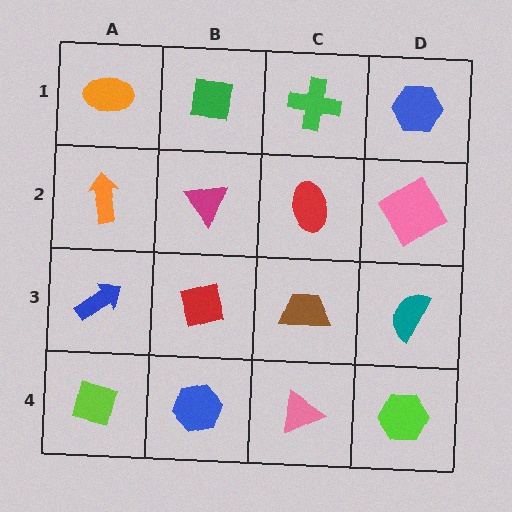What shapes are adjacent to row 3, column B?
A magenta triangle (row 2, column B), a blue hexagon (row 4, column B), a blue arrow (row 3, column A), a brown trapezoid (row 3, column C).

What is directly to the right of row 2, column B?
A red ellipse.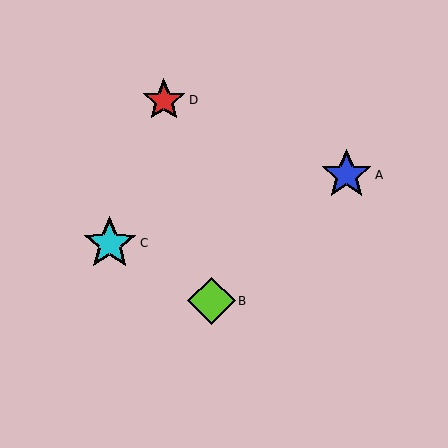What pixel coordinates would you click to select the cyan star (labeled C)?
Click at (110, 243) to select the cyan star C.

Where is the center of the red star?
The center of the red star is at (164, 100).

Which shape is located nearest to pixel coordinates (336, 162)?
The blue star (labeled A) at (346, 175) is nearest to that location.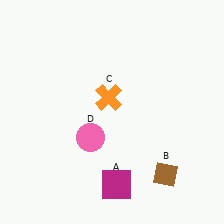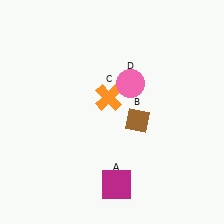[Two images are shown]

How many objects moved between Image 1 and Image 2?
2 objects moved between the two images.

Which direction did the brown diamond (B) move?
The brown diamond (B) moved up.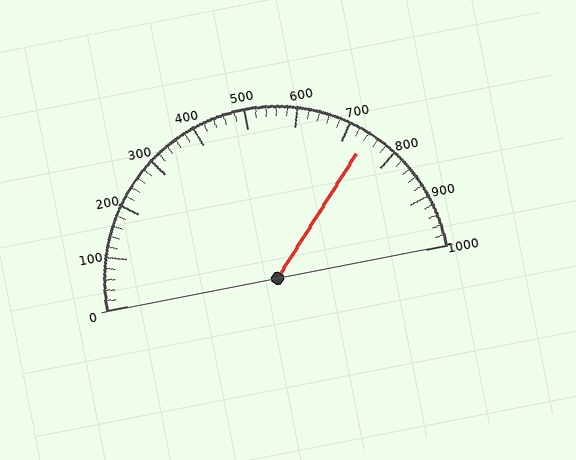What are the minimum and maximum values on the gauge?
The gauge ranges from 0 to 1000.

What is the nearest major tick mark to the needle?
The nearest major tick mark is 700.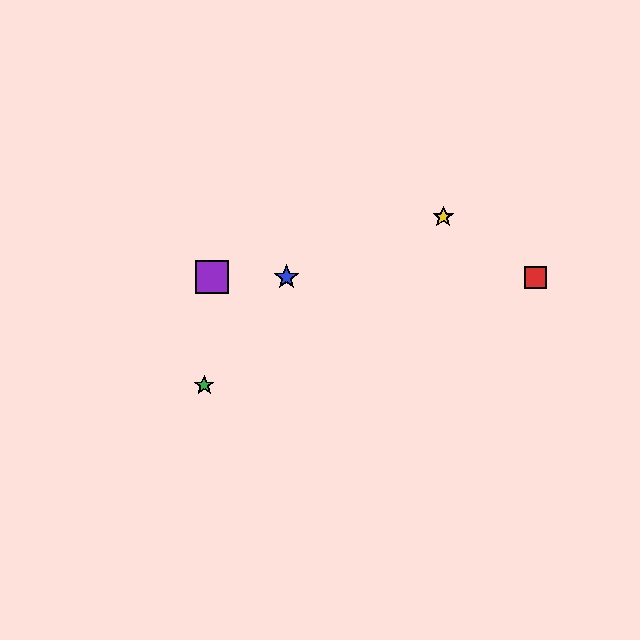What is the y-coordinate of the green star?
The green star is at y≈385.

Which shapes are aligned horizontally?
The red square, the blue star, the purple square are aligned horizontally.